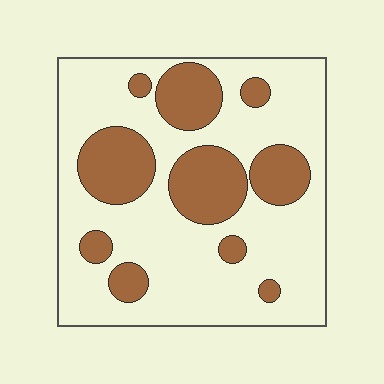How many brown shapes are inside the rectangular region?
10.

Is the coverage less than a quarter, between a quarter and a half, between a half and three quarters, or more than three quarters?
Between a quarter and a half.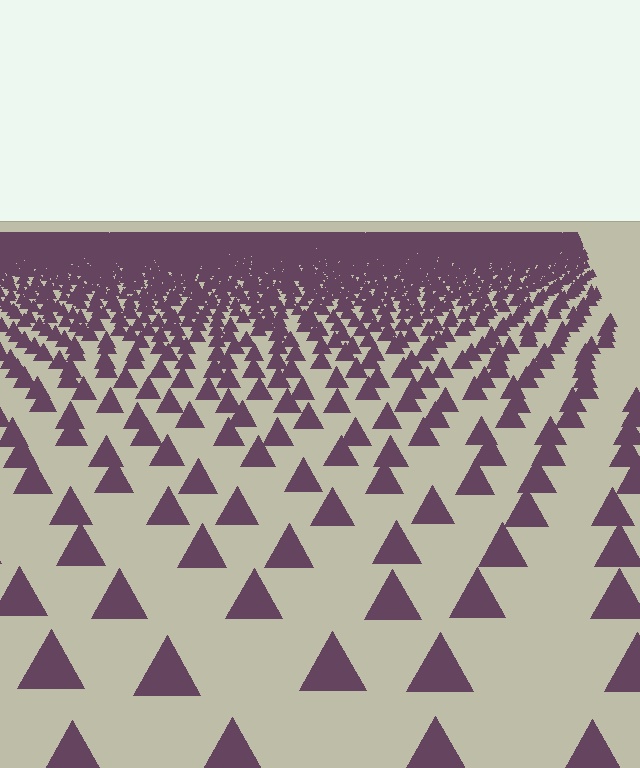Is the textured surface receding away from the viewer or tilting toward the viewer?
The surface is receding away from the viewer. Texture elements get smaller and denser toward the top.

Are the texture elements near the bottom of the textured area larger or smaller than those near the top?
Larger. Near the bottom, elements are closer to the viewer and appear at a bigger on-screen size.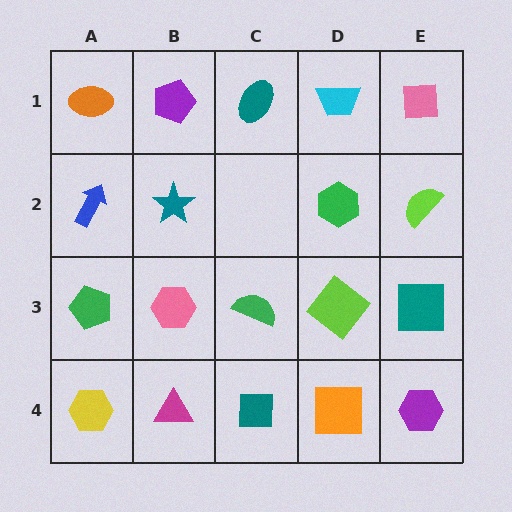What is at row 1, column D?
A cyan trapezoid.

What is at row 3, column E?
A teal square.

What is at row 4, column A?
A yellow hexagon.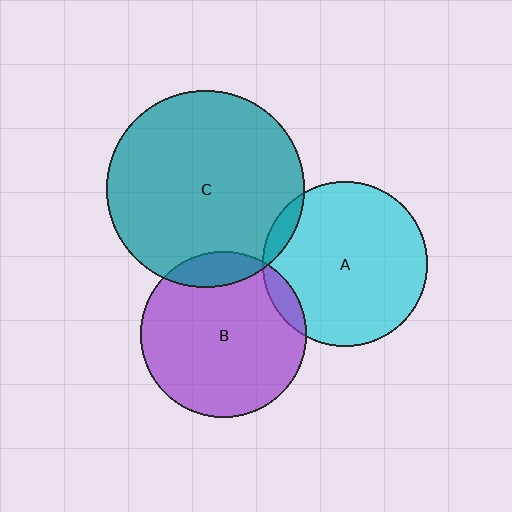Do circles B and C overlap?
Yes.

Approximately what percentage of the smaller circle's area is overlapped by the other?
Approximately 10%.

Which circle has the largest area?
Circle C (teal).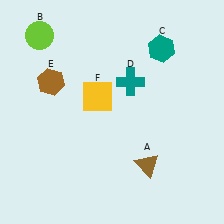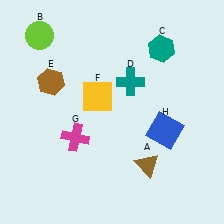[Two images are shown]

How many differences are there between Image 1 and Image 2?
There are 2 differences between the two images.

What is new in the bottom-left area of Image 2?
A magenta cross (G) was added in the bottom-left area of Image 2.